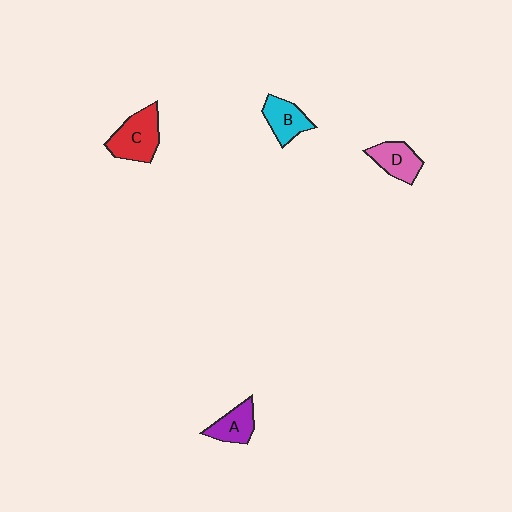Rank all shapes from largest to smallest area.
From largest to smallest: C (red), D (pink), B (cyan), A (purple).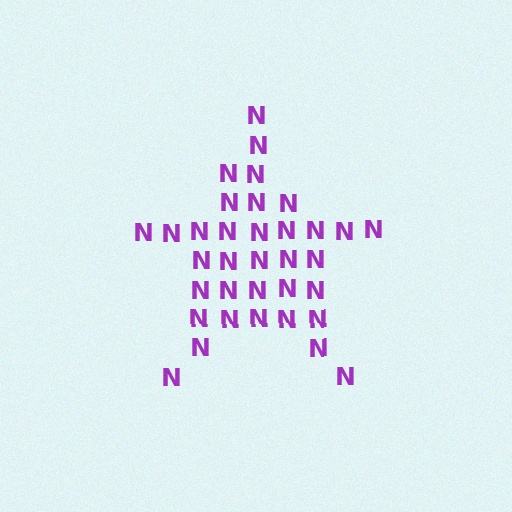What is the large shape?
The large shape is a star.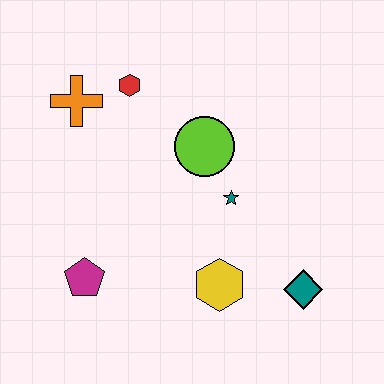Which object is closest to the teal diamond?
The yellow hexagon is closest to the teal diamond.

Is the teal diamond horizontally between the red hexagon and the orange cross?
No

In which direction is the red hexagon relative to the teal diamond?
The red hexagon is above the teal diamond.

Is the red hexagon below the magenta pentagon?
No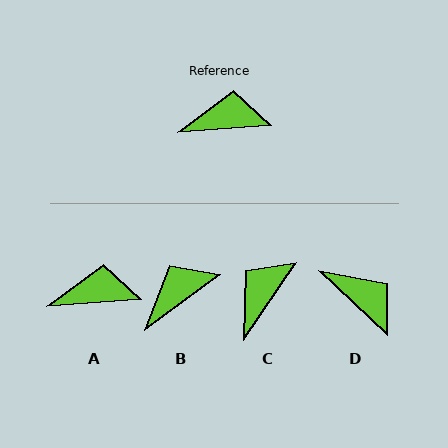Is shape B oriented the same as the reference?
No, it is off by about 33 degrees.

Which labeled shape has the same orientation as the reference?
A.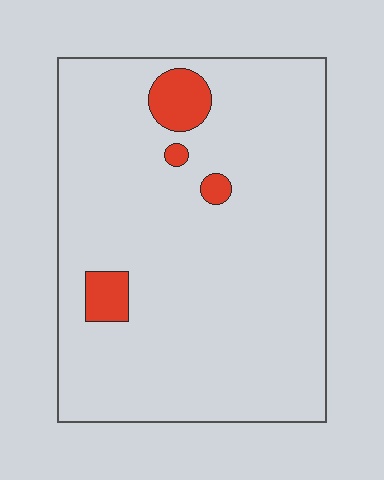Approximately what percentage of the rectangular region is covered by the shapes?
Approximately 5%.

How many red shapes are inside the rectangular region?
4.